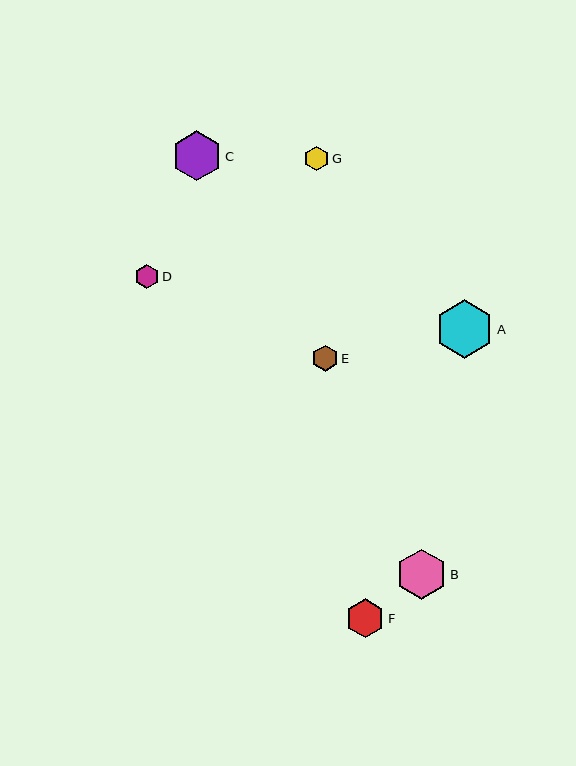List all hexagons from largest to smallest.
From largest to smallest: A, B, C, F, E, G, D.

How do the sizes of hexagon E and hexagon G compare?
Hexagon E and hexagon G are approximately the same size.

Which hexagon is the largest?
Hexagon A is the largest with a size of approximately 59 pixels.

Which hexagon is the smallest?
Hexagon D is the smallest with a size of approximately 24 pixels.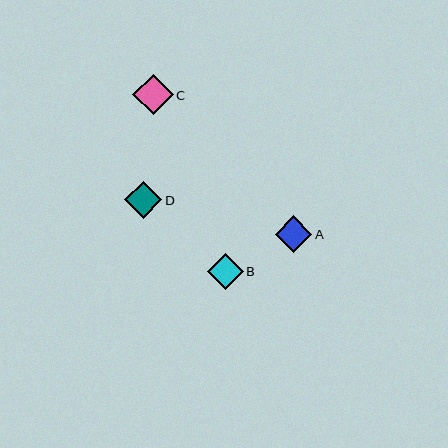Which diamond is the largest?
Diamond C is the largest with a size of approximately 40 pixels.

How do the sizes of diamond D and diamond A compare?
Diamond D and diamond A are approximately the same size.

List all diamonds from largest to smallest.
From largest to smallest: C, D, A, B.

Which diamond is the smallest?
Diamond B is the smallest with a size of approximately 36 pixels.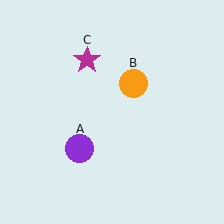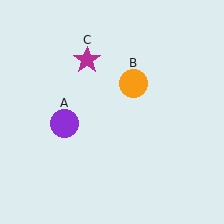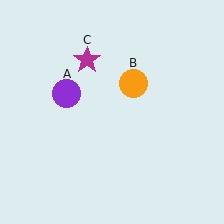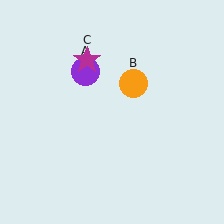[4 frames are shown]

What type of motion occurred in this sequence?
The purple circle (object A) rotated clockwise around the center of the scene.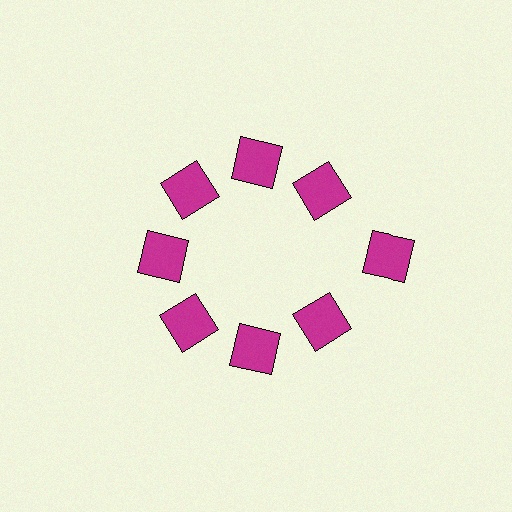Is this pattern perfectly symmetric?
No. The 8 magenta squares are arranged in a ring, but one element near the 3 o'clock position is pushed outward from the center, breaking the 8-fold rotational symmetry.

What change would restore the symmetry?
The symmetry would be restored by moving it inward, back onto the ring so that all 8 squares sit at equal angles and equal distance from the center.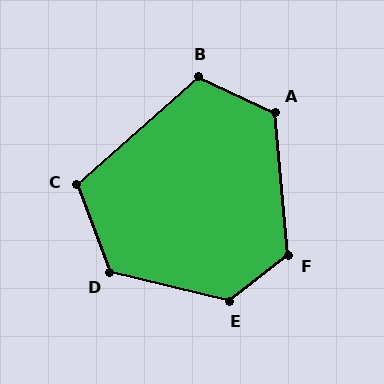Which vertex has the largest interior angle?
E, at approximately 129 degrees.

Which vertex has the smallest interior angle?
C, at approximately 111 degrees.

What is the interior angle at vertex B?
Approximately 114 degrees (obtuse).